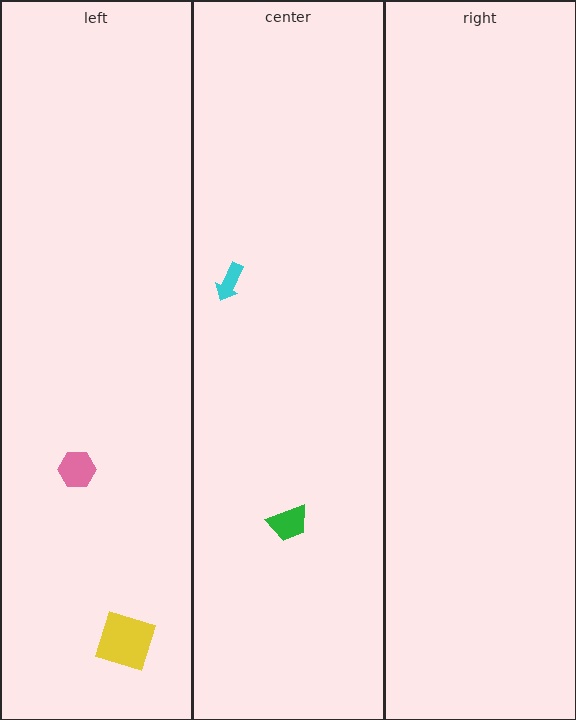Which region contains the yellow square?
The left region.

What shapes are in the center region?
The cyan arrow, the green trapezoid.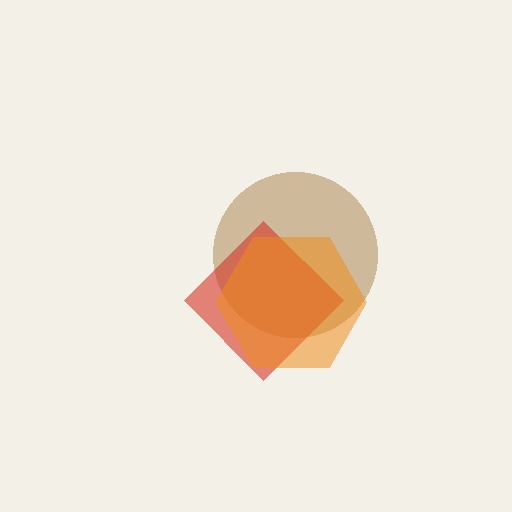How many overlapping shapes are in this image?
There are 3 overlapping shapes in the image.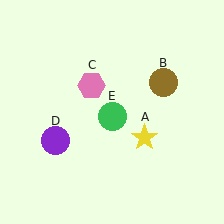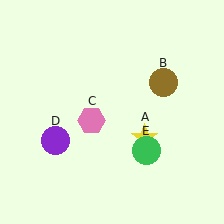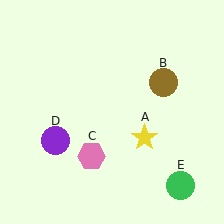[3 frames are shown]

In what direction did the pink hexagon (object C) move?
The pink hexagon (object C) moved down.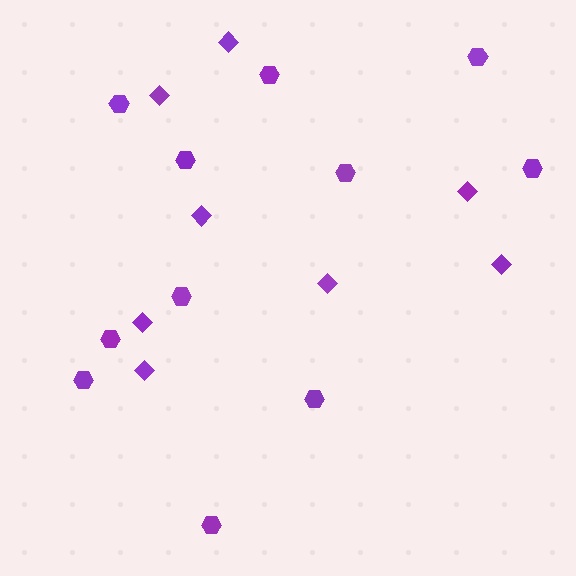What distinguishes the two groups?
There are 2 groups: one group of hexagons (11) and one group of diamonds (8).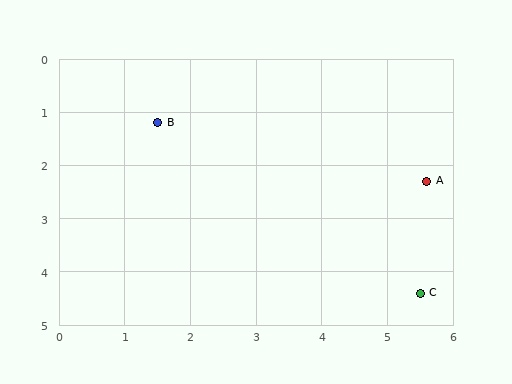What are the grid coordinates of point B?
Point B is at approximately (1.5, 1.2).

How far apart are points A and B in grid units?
Points A and B are about 4.2 grid units apart.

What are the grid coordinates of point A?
Point A is at approximately (5.6, 2.3).